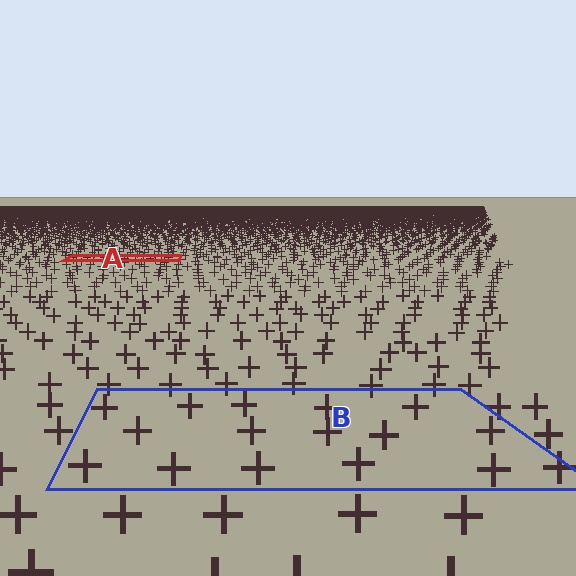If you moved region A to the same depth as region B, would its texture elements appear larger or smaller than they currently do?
They would appear larger. At a closer depth, the same texture elements are projected at a bigger on-screen size.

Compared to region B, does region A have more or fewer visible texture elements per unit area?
Region A has more texture elements per unit area — they are packed more densely because it is farther away.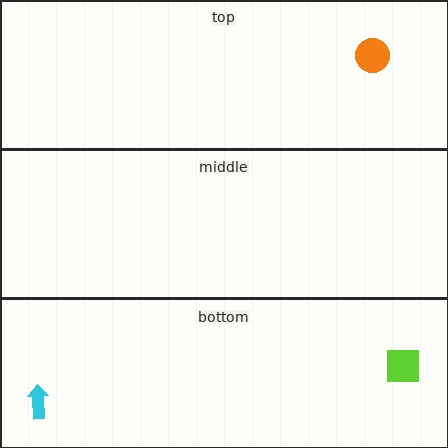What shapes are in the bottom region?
The cyan arrow, the lime square.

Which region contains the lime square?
The bottom region.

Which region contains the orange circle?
The top region.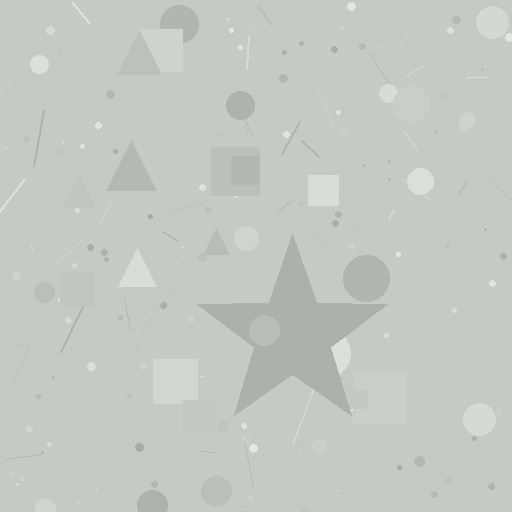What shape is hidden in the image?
A star is hidden in the image.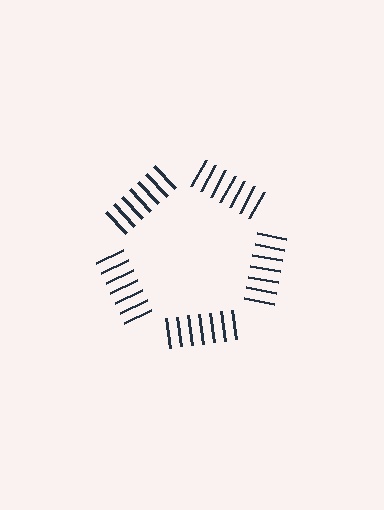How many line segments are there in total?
35 — 7 along each of the 5 edges.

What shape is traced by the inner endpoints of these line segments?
An illusory pentagon — the line segments terminate on its edges but no continuous stroke is drawn.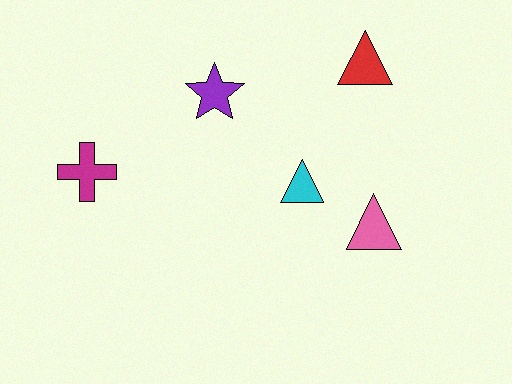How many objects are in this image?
There are 5 objects.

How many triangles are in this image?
There are 3 triangles.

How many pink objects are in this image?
There is 1 pink object.